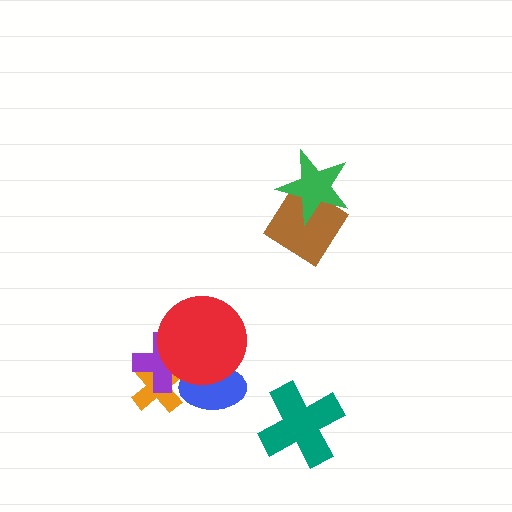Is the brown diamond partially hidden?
Yes, it is partially covered by another shape.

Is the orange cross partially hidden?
Yes, it is partially covered by another shape.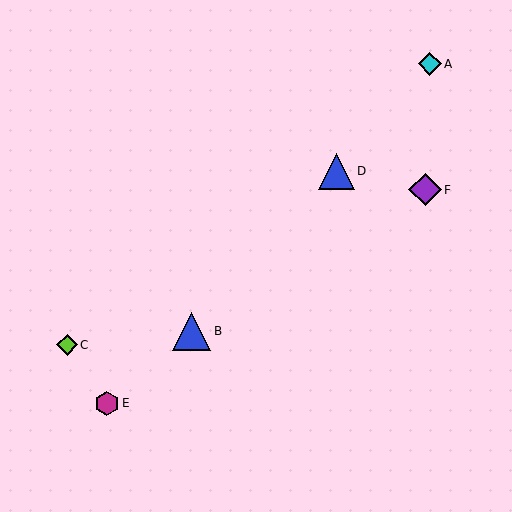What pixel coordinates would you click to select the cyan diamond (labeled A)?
Click at (430, 64) to select the cyan diamond A.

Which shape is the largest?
The blue triangle (labeled B) is the largest.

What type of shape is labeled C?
Shape C is a lime diamond.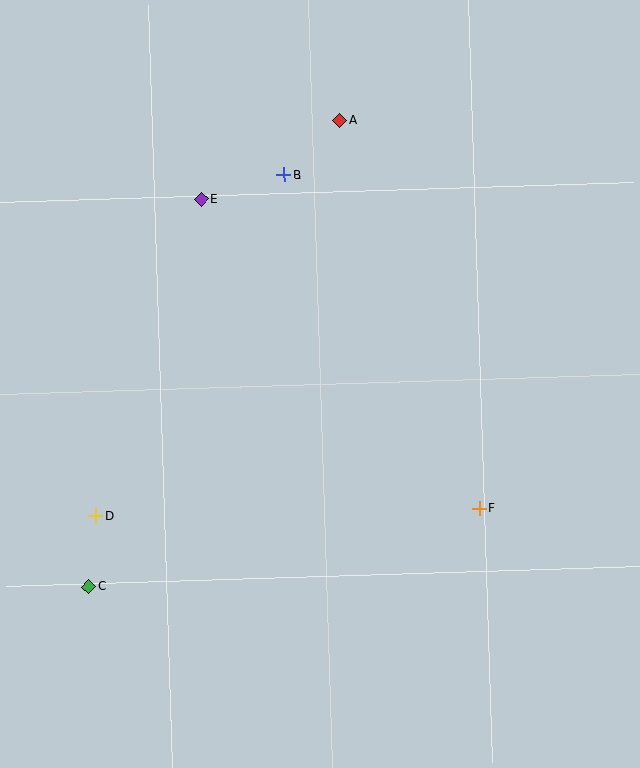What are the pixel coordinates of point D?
Point D is at (96, 516).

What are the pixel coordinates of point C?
Point C is at (89, 587).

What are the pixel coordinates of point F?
Point F is at (479, 508).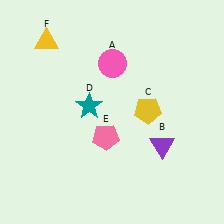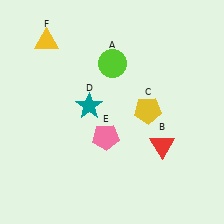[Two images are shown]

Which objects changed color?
A changed from pink to lime. B changed from purple to red.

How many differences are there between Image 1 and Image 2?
There are 2 differences between the two images.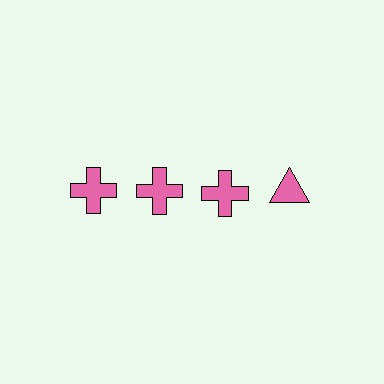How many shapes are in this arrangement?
There are 4 shapes arranged in a grid pattern.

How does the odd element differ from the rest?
It has a different shape: triangle instead of cross.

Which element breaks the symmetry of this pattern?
The pink triangle in the top row, second from right column breaks the symmetry. All other shapes are pink crosses.